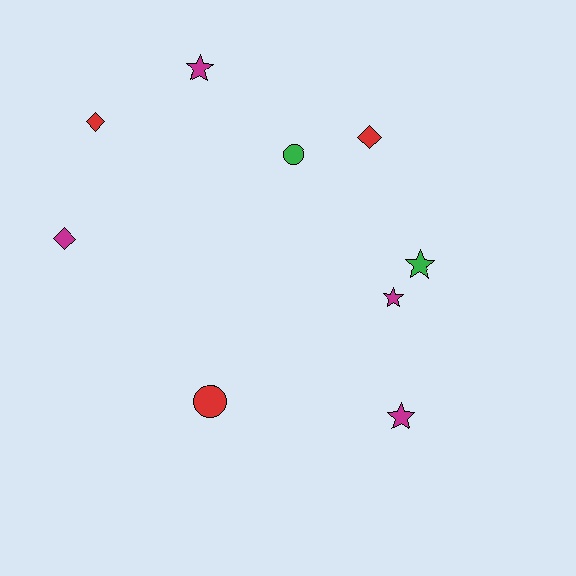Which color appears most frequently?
Magenta, with 4 objects.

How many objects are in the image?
There are 9 objects.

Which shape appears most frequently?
Star, with 4 objects.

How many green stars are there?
There is 1 green star.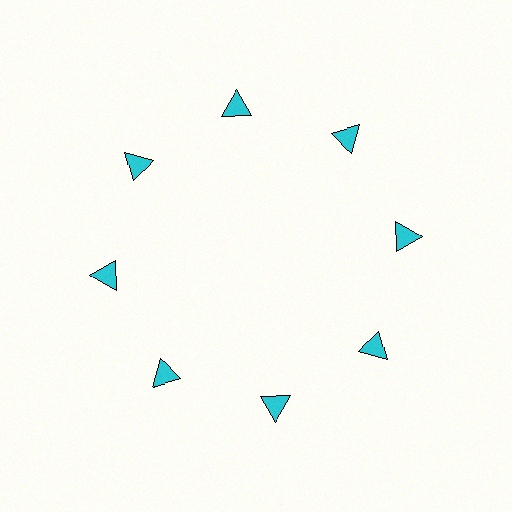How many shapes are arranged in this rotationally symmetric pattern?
There are 8 shapes, arranged in 8 groups of 1.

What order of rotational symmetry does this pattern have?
This pattern has 8-fold rotational symmetry.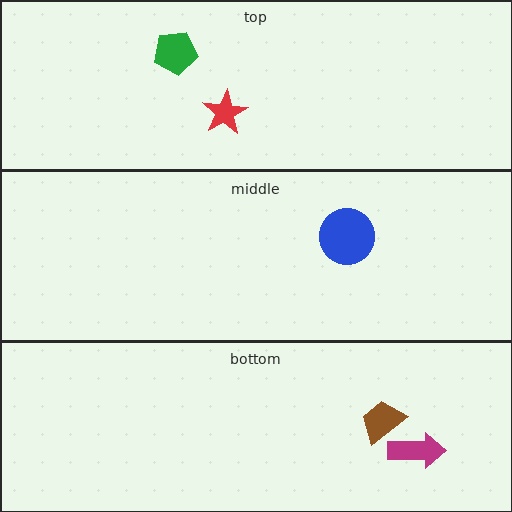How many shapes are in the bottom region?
2.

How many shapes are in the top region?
2.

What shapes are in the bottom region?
The brown trapezoid, the magenta arrow.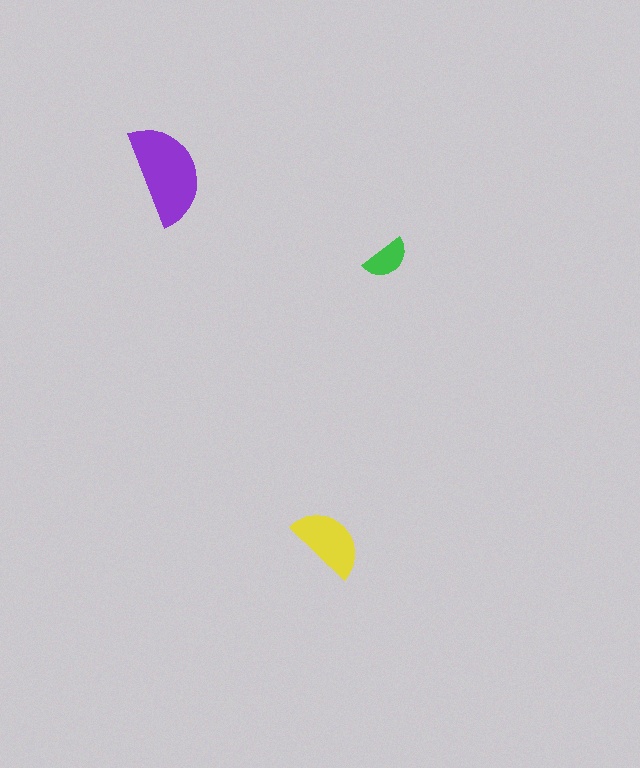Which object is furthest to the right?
The green semicircle is rightmost.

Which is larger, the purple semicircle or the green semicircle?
The purple one.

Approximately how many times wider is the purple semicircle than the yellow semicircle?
About 1.5 times wider.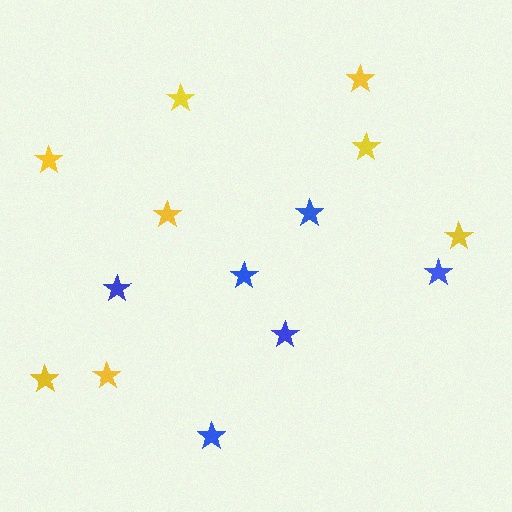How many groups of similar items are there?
There are 2 groups: one group of yellow stars (8) and one group of blue stars (6).